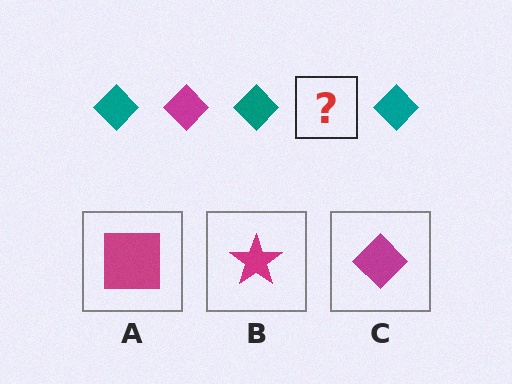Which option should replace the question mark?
Option C.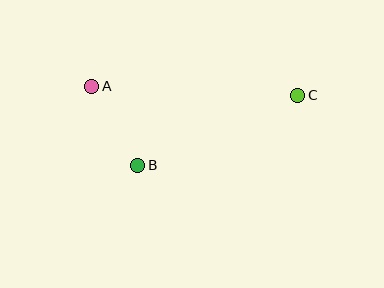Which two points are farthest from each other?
Points A and C are farthest from each other.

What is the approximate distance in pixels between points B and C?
The distance between B and C is approximately 175 pixels.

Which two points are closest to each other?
Points A and B are closest to each other.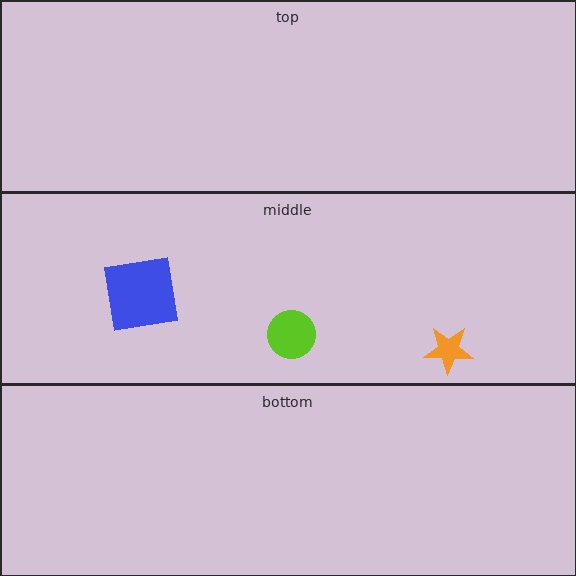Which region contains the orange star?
The middle region.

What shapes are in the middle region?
The lime circle, the blue square, the orange star.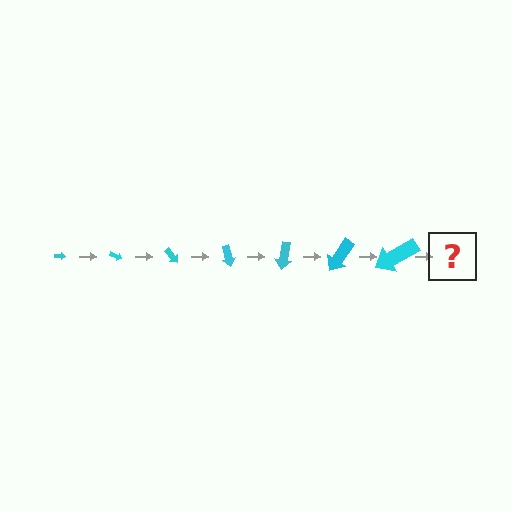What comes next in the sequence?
The next element should be an arrow, larger than the previous one and rotated 175 degrees from the start.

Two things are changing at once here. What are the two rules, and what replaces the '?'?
The two rules are that the arrow grows larger each step and it rotates 25 degrees each step. The '?' should be an arrow, larger than the previous one and rotated 175 degrees from the start.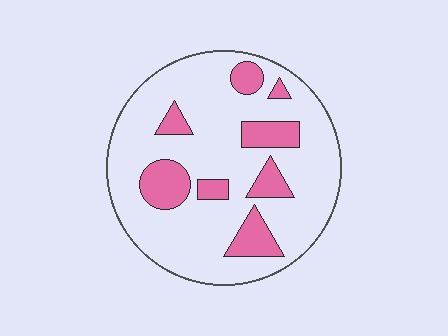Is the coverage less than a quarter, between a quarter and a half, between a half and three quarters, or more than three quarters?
Less than a quarter.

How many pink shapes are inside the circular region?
8.